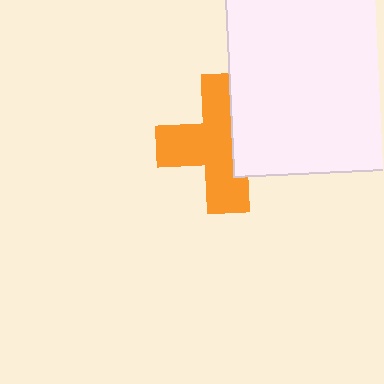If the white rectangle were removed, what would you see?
You would see the complete orange cross.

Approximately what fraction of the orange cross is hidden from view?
Roughly 36% of the orange cross is hidden behind the white rectangle.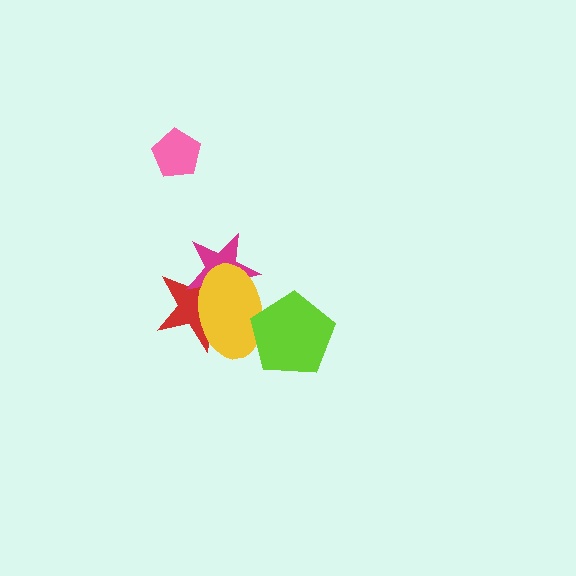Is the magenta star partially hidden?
Yes, it is partially covered by another shape.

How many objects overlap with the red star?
2 objects overlap with the red star.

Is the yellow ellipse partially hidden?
Yes, it is partially covered by another shape.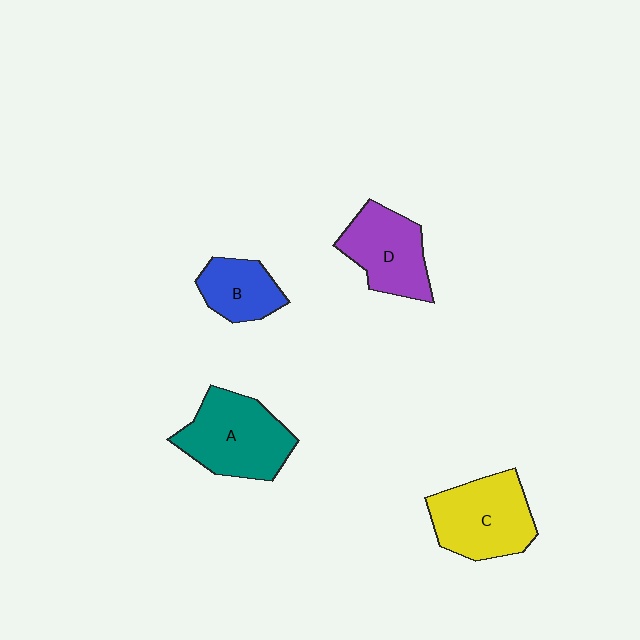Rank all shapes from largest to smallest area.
From largest to smallest: A (teal), C (yellow), D (purple), B (blue).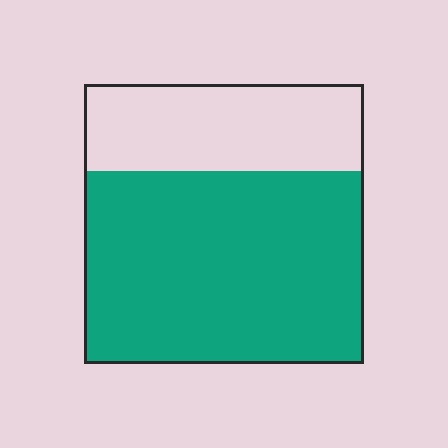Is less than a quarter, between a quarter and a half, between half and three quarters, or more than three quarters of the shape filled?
Between half and three quarters.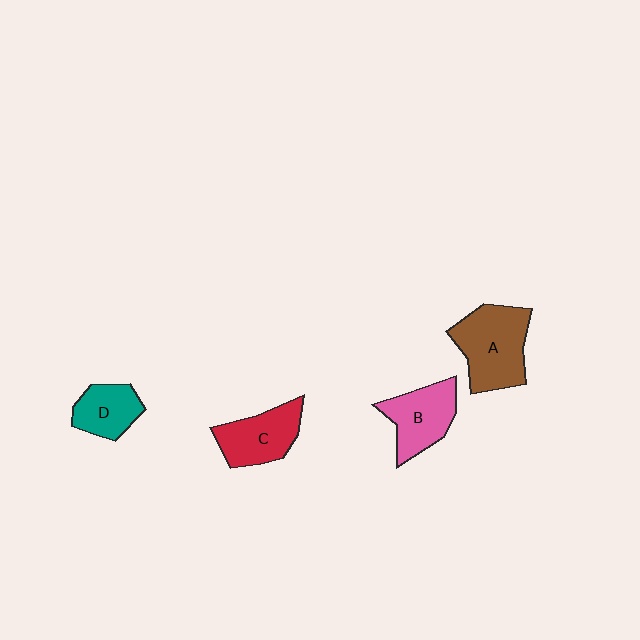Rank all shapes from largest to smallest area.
From largest to smallest: A (brown), B (pink), C (red), D (teal).